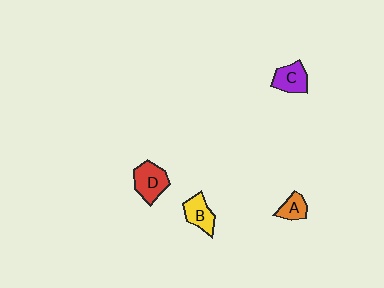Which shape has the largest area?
Shape D (red).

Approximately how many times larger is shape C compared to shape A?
Approximately 1.4 times.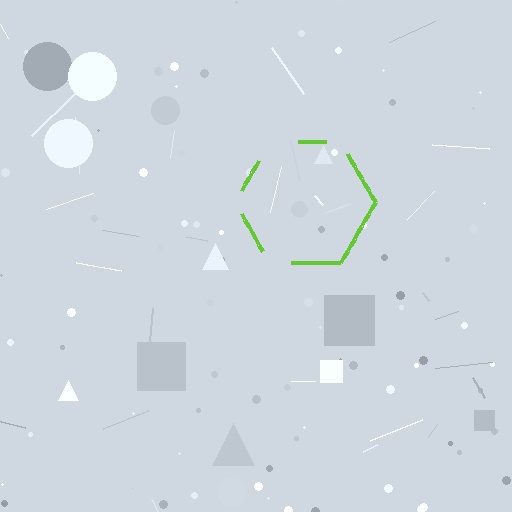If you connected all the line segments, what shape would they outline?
They would outline a hexagon.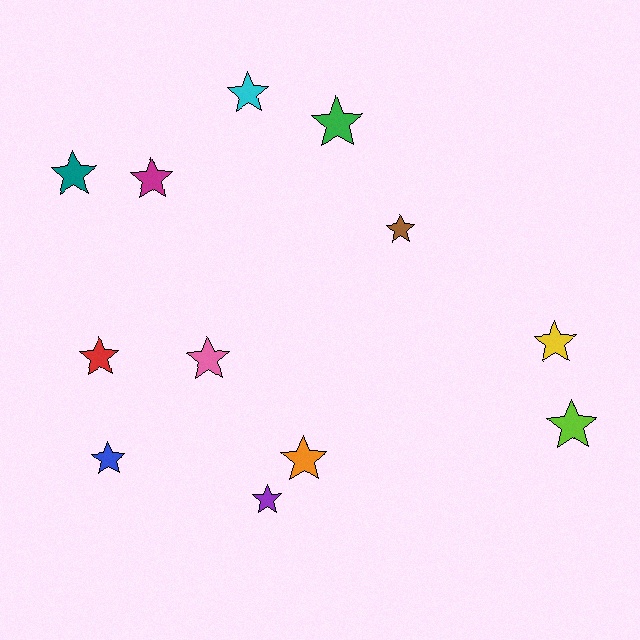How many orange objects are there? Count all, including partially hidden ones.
There is 1 orange object.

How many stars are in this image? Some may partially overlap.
There are 12 stars.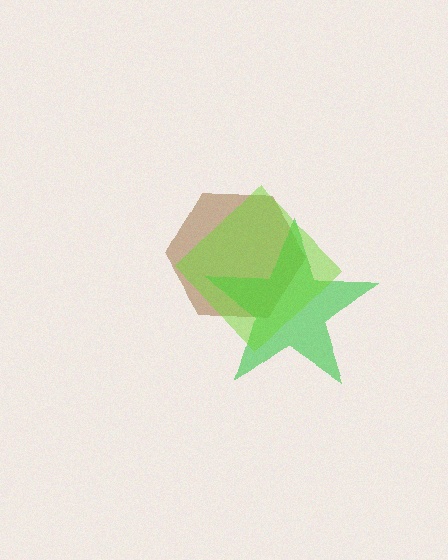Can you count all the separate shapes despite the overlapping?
Yes, there are 3 separate shapes.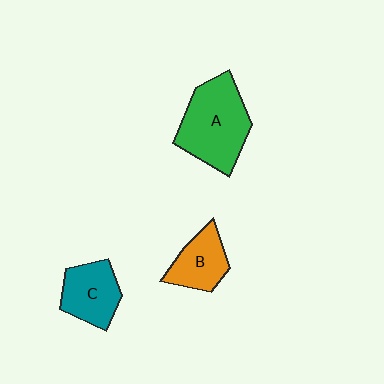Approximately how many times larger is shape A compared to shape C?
Approximately 1.6 times.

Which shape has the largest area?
Shape A (green).